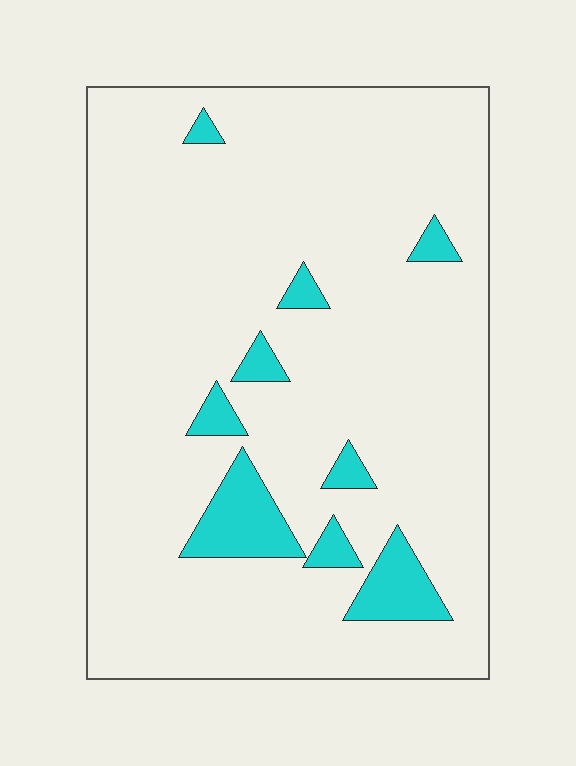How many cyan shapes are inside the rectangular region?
9.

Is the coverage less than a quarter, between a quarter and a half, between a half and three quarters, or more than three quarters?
Less than a quarter.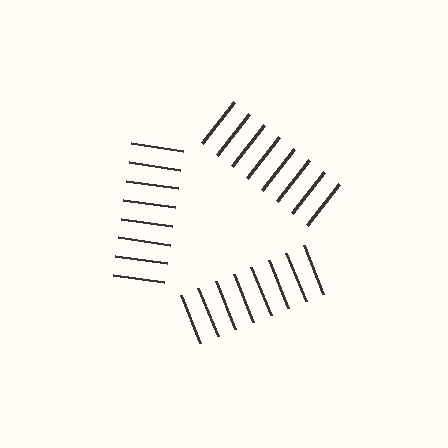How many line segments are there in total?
24 — 8 along each of the 3 edges.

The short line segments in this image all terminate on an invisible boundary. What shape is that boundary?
An illusory triangle — the line segments terminate on its edges but no continuous stroke is drawn.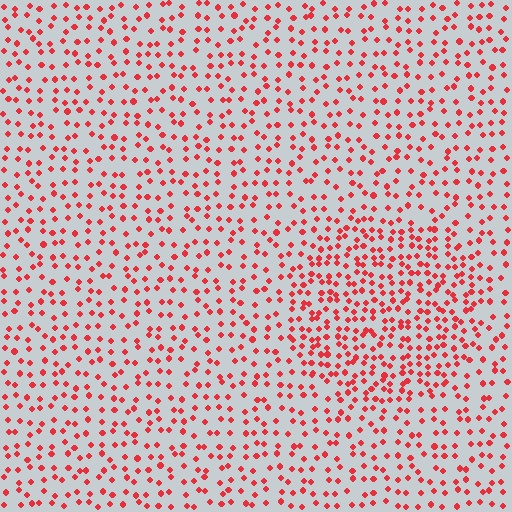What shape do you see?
I see a circle.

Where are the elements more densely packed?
The elements are more densely packed inside the circle boundary.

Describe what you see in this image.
The image contains small red elements arranged at two different densities. A circle-shaped region is visible where the elements are more densely packed than the surrounding area.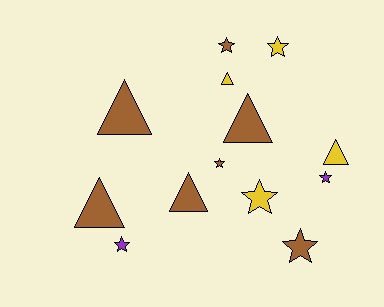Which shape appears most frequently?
Star, with 7 objects.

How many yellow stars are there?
There are 2 yellow stars.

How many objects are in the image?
There are 13 objects.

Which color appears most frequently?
Brown, with 7 objects.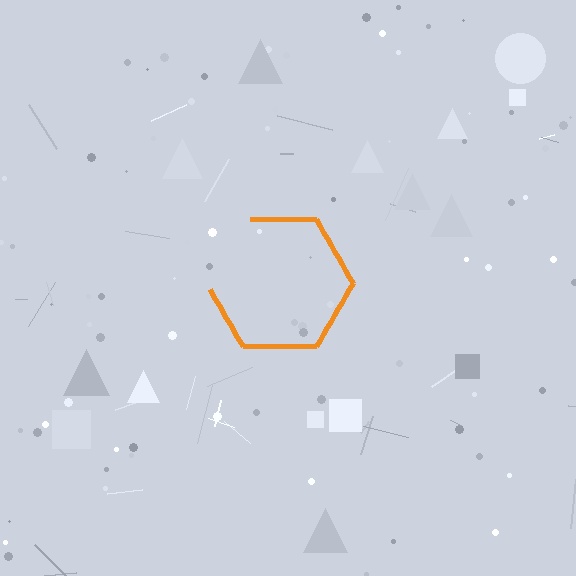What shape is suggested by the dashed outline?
The dashed outline suggests a hexagon.